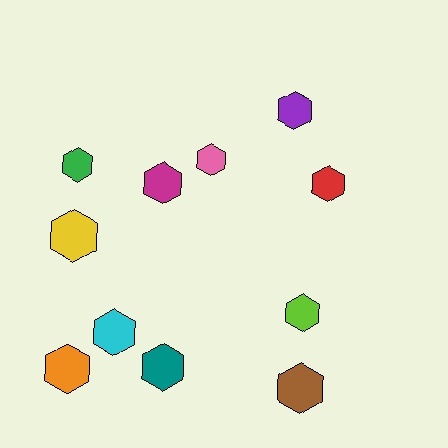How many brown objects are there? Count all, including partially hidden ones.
There is 1 brown object.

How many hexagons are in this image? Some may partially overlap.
There are 11 hexagons.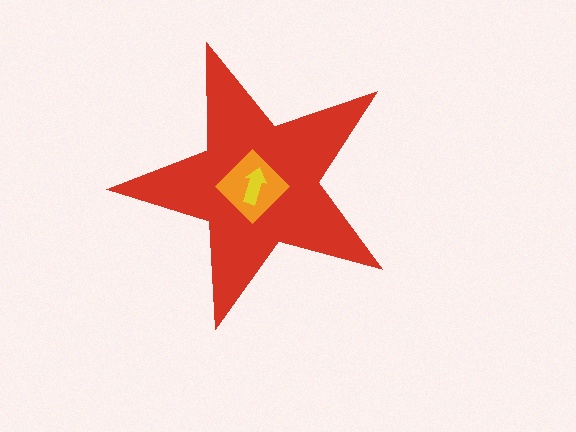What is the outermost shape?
The red star.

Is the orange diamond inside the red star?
Yes.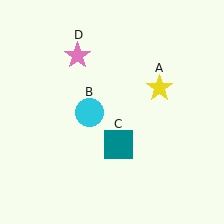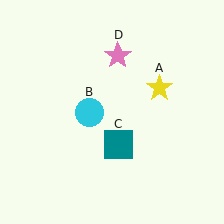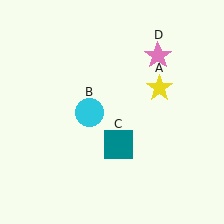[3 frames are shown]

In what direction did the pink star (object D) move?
The pink star (object D) moved right.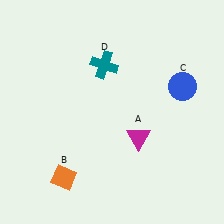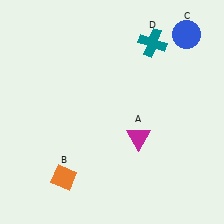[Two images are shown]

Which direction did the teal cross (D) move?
The teal cross (D) moved right.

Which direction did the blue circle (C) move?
The blue circle (C) moved up.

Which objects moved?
The objects that moved are: the blue circle (C), the teal cross (D).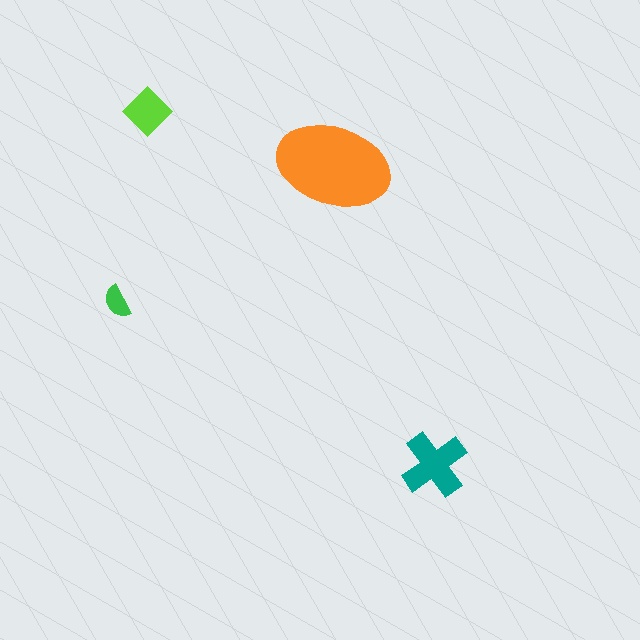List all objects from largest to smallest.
The orange ellipse, the teal cross, the lime diamond, the green semicircle.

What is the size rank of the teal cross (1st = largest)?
2nd.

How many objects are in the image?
There are 4 objects in the image.